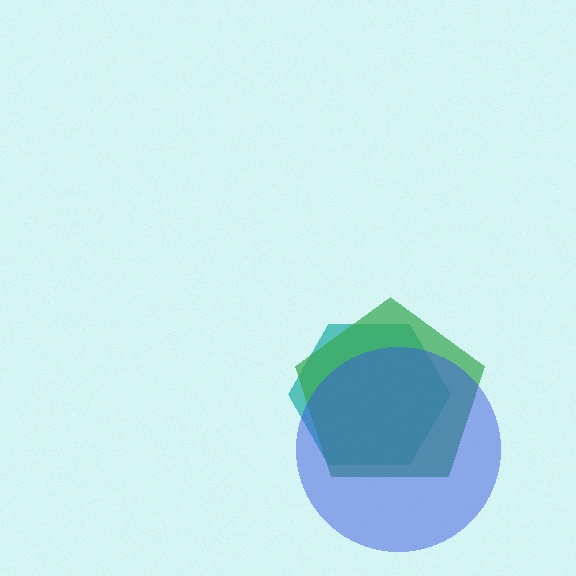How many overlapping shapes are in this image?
There are 3 overlapping shapes in the image.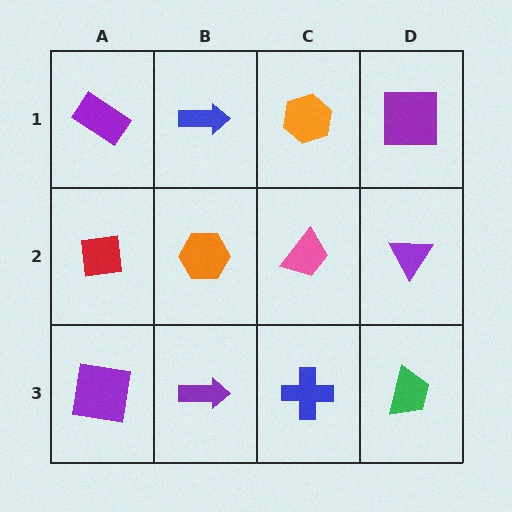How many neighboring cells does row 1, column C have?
3.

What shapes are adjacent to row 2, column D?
A purple square (row 1, column D), a green trapezoid (row 3, column D), a pink trapezoid (row 2, column C).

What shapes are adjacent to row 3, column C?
A pink trapezoid (row 2, column C), a purple arrow (row 3, column B), a green trapezoid (row 3, column D).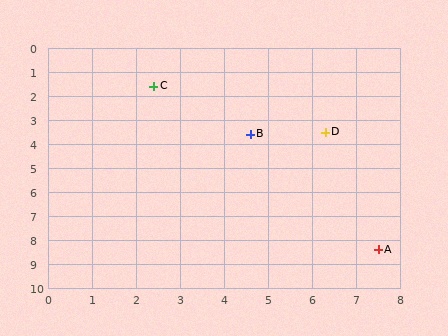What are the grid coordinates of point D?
Point D is at approximately (6.3, 3.5).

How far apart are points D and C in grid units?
Points D and C are about 4.3 grid units apart.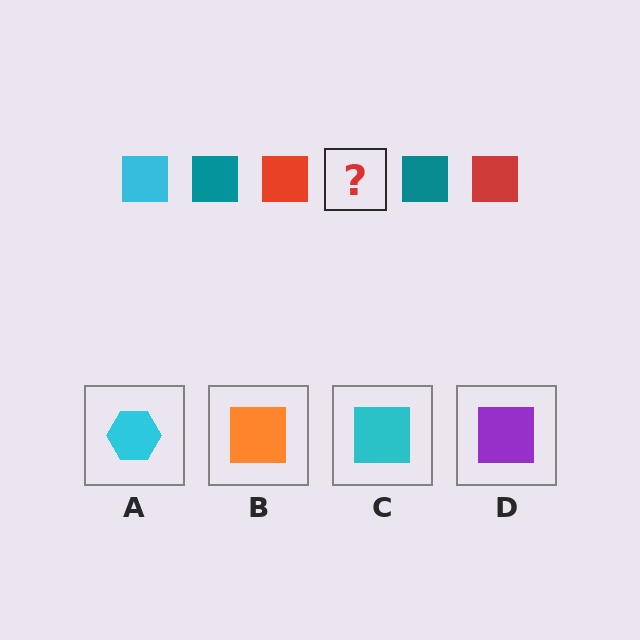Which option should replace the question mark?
Option C.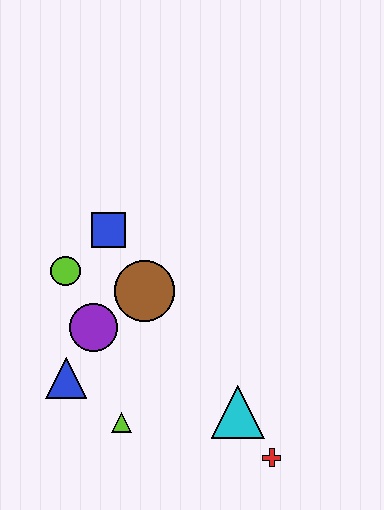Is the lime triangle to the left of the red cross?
Yes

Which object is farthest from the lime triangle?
The blue square is farthest from the lime triangle.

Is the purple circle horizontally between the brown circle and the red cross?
No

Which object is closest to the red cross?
The cyan triangle is closest to the red cross.